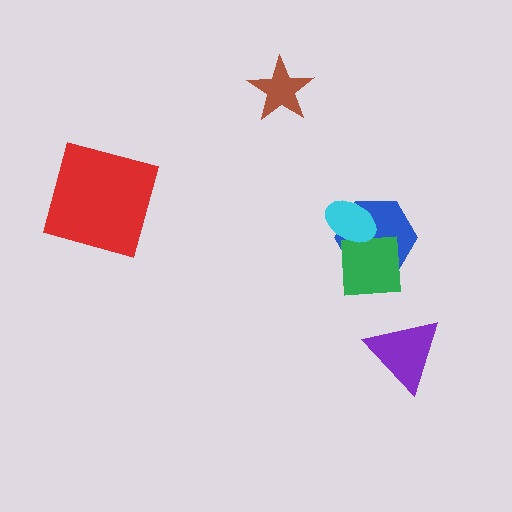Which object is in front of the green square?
The cyan ellipse is in front of the green square.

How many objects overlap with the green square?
2 objects overlap with the green square.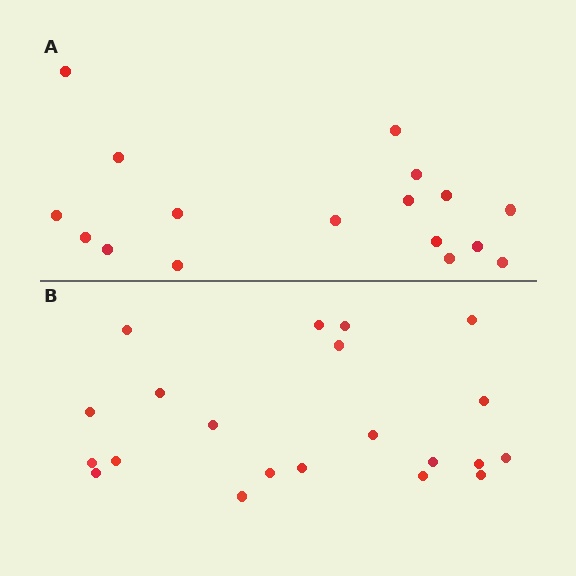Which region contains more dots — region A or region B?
Region B (the bottom region) has more dots.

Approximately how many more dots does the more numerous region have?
Region B has about 4 more dots than region A.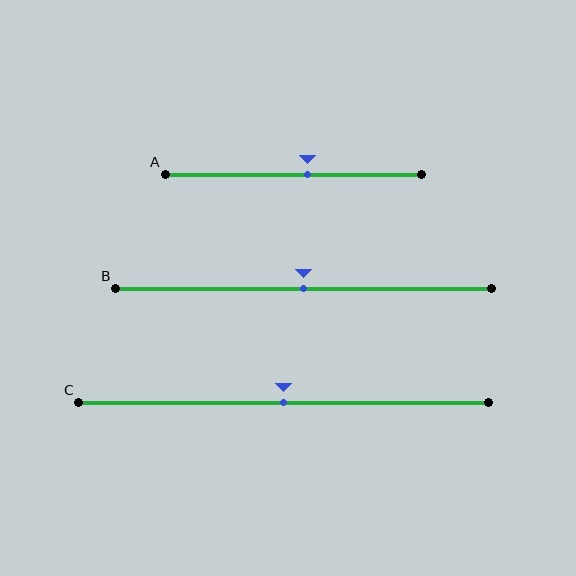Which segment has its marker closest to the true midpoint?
Segment B has its marker closest to the true midpoint.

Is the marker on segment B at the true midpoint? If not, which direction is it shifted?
Yes, the marker on segment B is at the true midpoint.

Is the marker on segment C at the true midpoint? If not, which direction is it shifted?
Yes, the marker on segment C is at the true midpoint.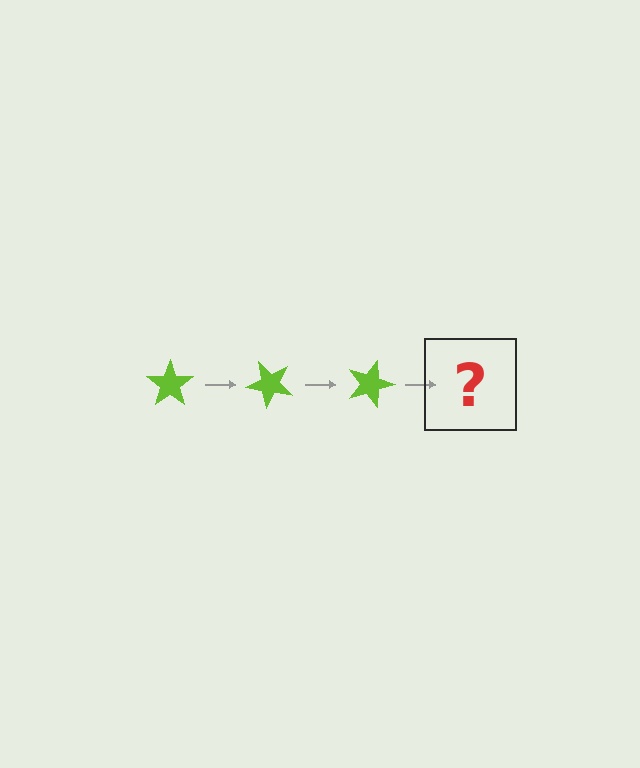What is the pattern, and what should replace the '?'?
The pattern is that the star rotates 45 degrees each step. The '?' should be a lime star rotated 135 degrees.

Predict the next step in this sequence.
The next step is a lime star rotated 135 degrees.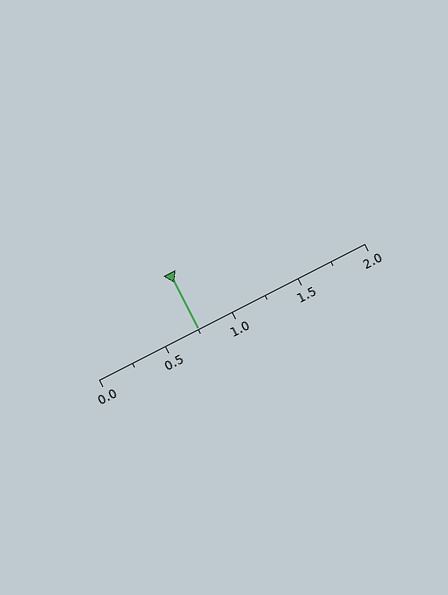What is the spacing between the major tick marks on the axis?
The major ticks are spaced 0.5 apart.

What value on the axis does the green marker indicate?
The marker indicates approximately 0.75.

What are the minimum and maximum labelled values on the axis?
The axis runs from 0.0 to 2.0.